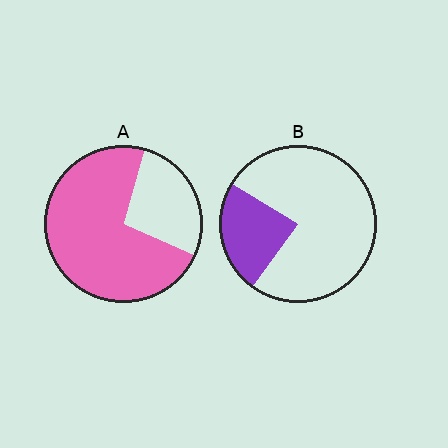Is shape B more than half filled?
No.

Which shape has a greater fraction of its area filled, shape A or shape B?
Shape A.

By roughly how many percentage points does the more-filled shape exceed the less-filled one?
By roughly 50 percentage points (A over B).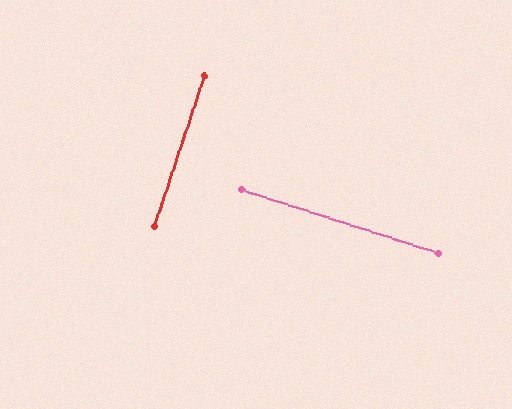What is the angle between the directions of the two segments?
Approximately 90 degrees.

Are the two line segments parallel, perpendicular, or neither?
Perpendicular — they meet at approximately 90°.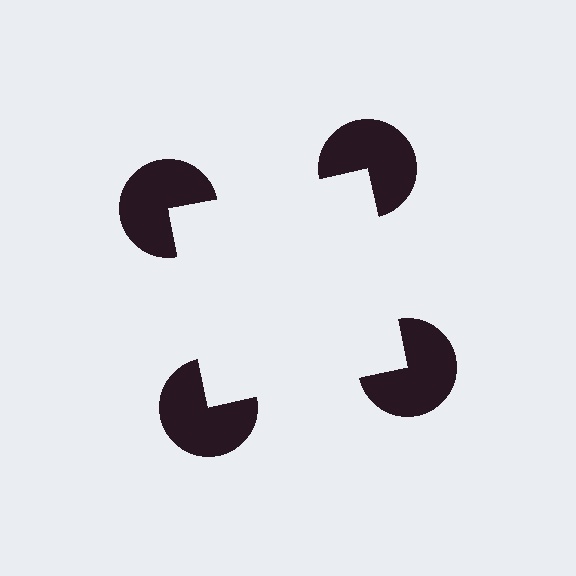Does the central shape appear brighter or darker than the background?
It typically appears slightly brighter than the background, even though no actual brightness change is drawn.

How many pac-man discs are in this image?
There are 4 — one at each vertex of the illusory square.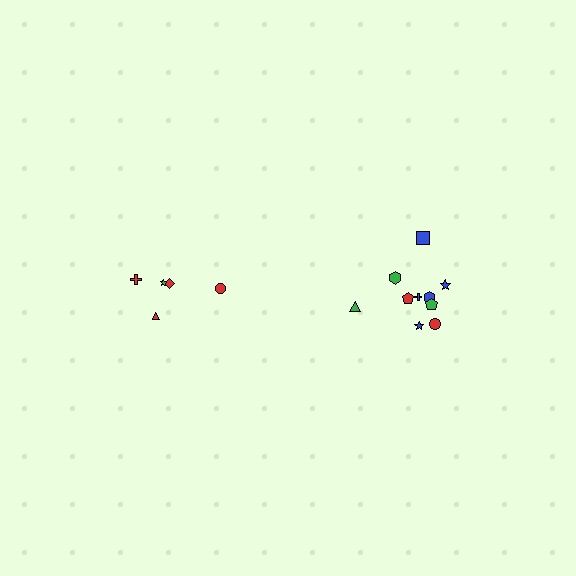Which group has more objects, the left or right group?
The right group.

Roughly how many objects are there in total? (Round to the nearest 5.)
Roughly 15 objects in total.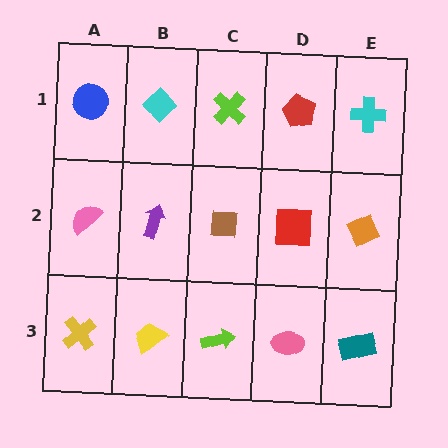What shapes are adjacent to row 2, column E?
A cyan cross (row 1, column E), a teal rectangle (row 3, column E), a red square (row 2, column D).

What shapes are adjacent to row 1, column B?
A purple arrow (row 2, column B), a blue circle (row 1, column A), a lime cross (row 1, column C).